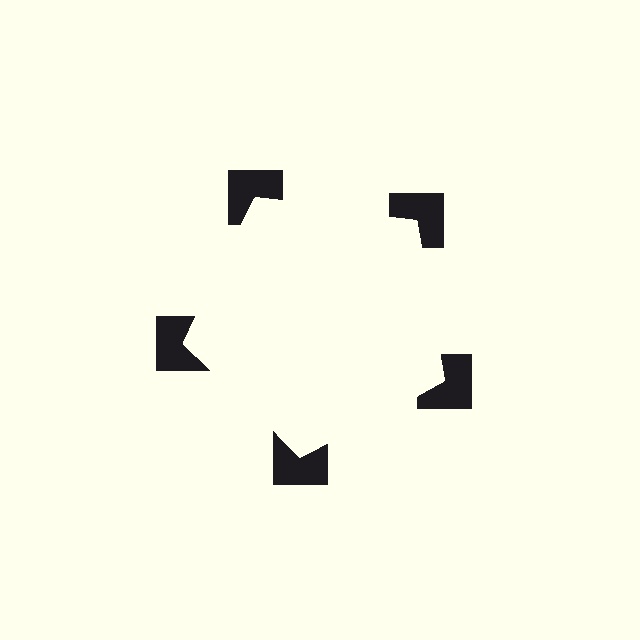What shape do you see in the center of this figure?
An illusory pentagon — its edges are inferred from the aligned wedge cuts in the notched squares, not physically drawn.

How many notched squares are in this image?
There are 5 — one at each vertex of the illusory pentagon.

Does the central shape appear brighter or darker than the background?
It typically appears slightly brighter than the background, even though no actual brightness change is drawn.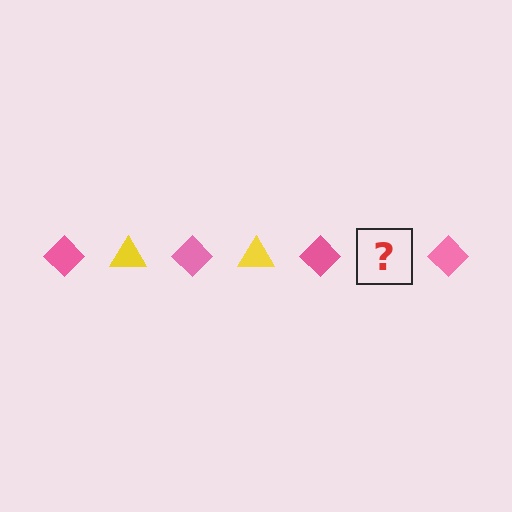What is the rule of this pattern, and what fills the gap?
The rule is that the pattern alternates between pink diamond and yellow triangle. The gap should be filled with a yellow triangle.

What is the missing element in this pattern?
The missing element is a yellow triangle.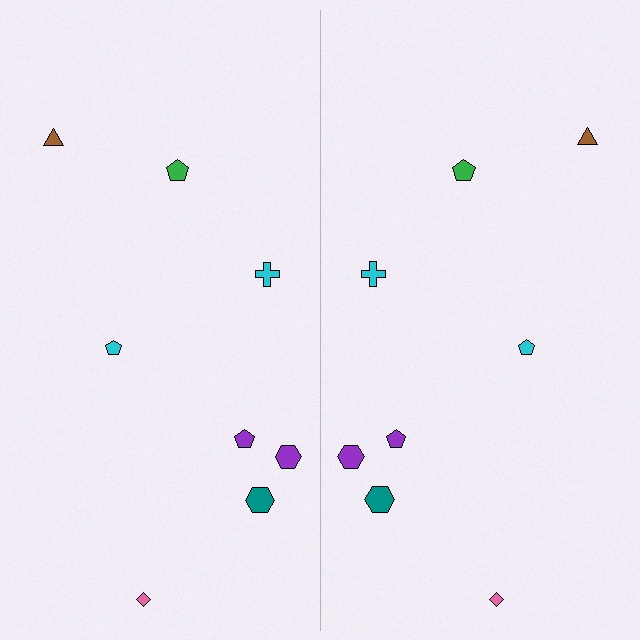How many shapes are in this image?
There are 16 shapes in this image.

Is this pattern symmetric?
Yes, this pattern has bilateral (reflection) symmetry.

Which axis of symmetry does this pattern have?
The pattern has a vertical axis of symmetry running through the center of the image.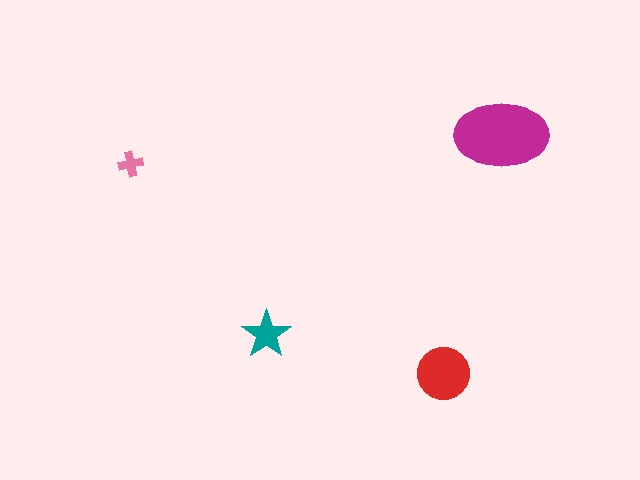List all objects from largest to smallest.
The magenta ellipse, the red circle, the teal star, the pink cross.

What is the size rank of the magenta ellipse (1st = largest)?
1st.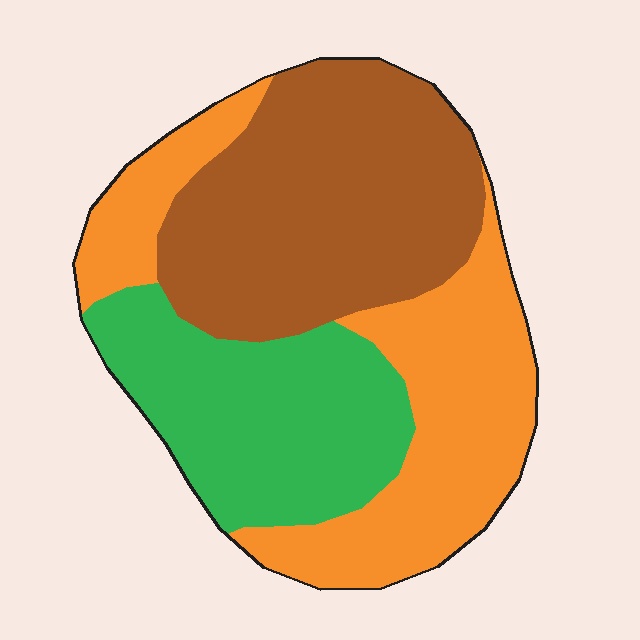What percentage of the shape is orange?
Orange takes up between a quarter and a half of the shape.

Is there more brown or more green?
Brown.